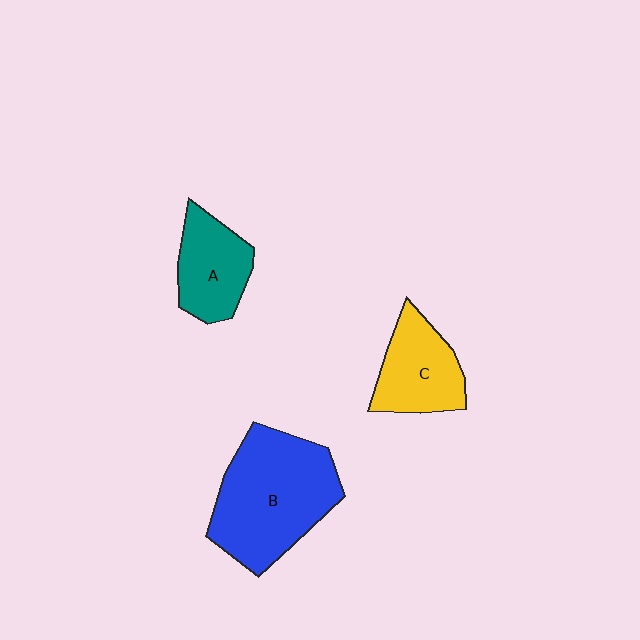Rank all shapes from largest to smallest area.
From largest to smallest: B (blue), C (yellow), A (teal).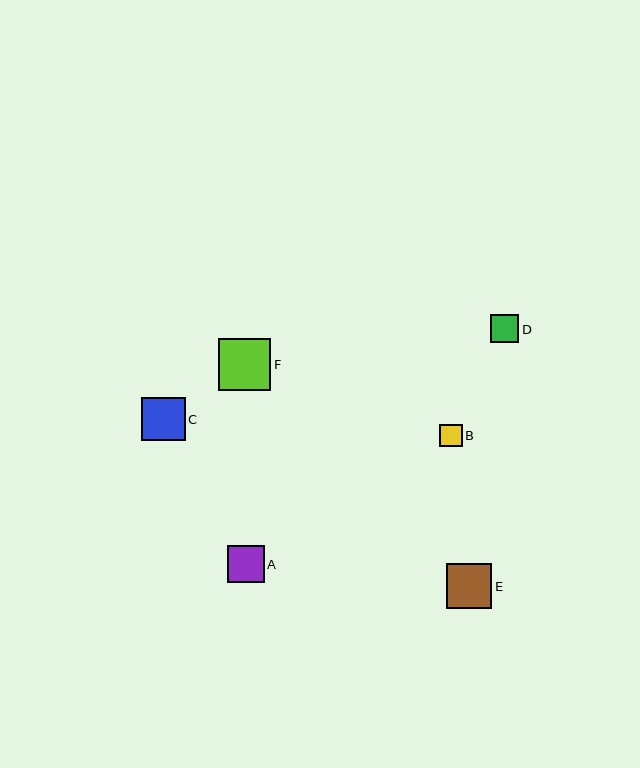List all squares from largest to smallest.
From largest to smallest: F, E, C, A, D, B.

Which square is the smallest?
Square B is the smallest with a size of approximately 22 pixels.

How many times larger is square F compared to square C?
Square F is approximately 1.2 times the size of square C.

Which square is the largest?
Square F is the largest with a size of approximately 52 pixels.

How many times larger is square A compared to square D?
Square A is approximately 1.3 times the size of square D.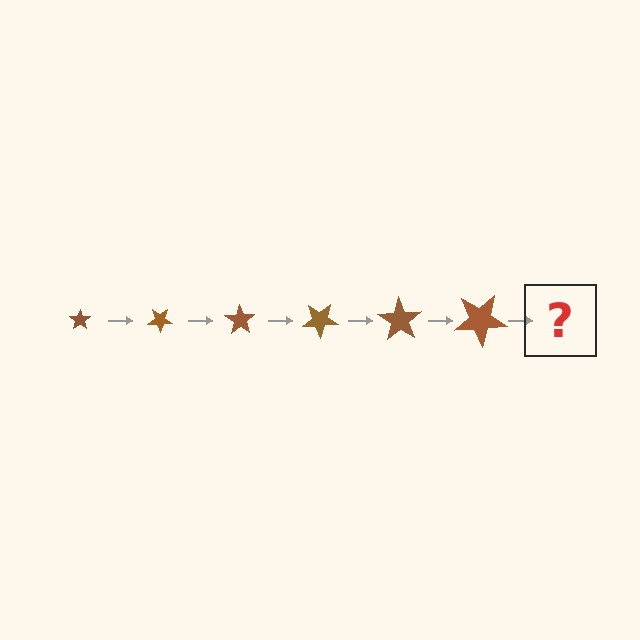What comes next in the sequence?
The next element should be a star, larger than the previous one and rotated 210 degrees from the start.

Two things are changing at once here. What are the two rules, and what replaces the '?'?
The two rules are that the star grows larger each step and it rotates 35 degrees each step. The '?' should be a star, larger than the previous one and rotated 210 degrees from the start.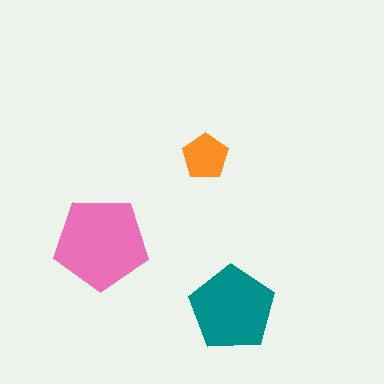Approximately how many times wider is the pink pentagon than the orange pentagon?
About 2 times wider.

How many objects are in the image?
There are 3 objects in the image.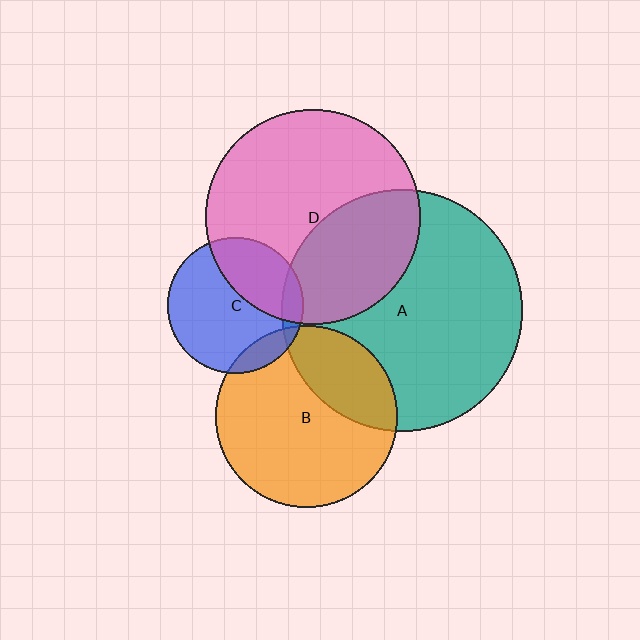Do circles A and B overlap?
Yes.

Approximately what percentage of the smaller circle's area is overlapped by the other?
Approximately 30%.